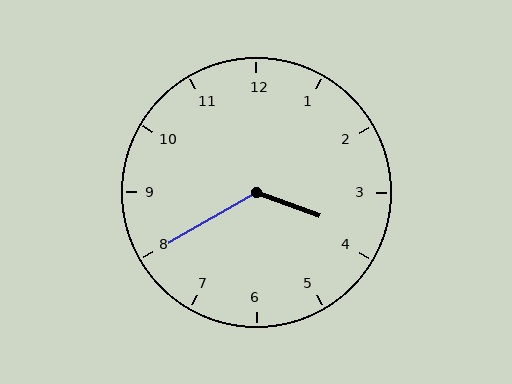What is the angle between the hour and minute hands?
Approximately 130 degrees.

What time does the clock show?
3:40.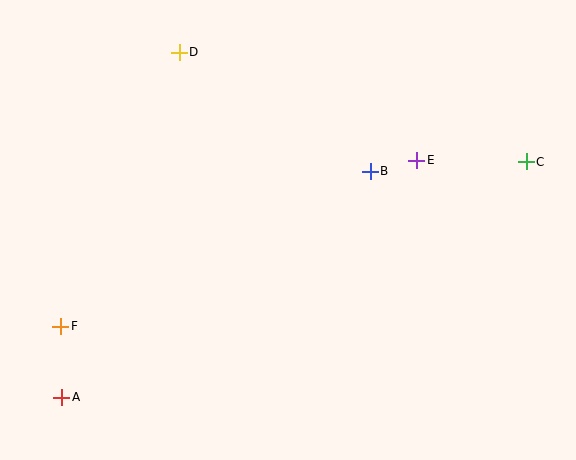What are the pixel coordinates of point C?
Point C is at (526, 162).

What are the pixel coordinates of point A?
Point A is at (62, 397).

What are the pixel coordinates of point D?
Point D is at (179, 52).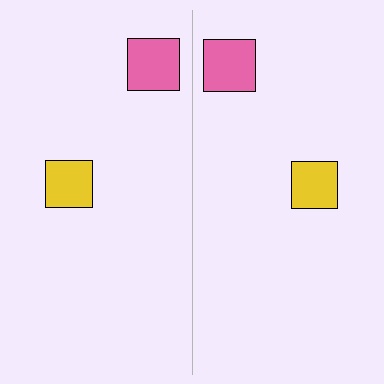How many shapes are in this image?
There are 4 shapes in this image.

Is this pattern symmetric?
Yes, this pattern has bilateral (reflection) symmetry.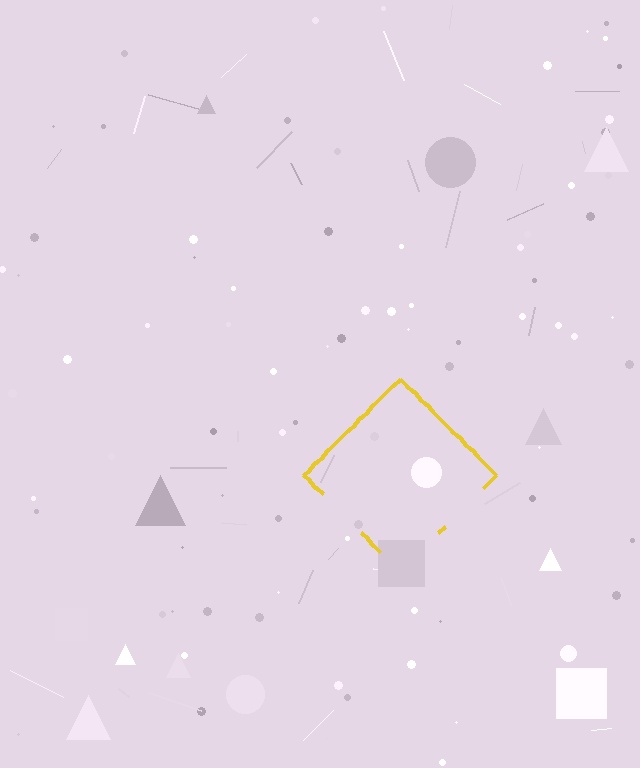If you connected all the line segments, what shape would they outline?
They would outline a diamond.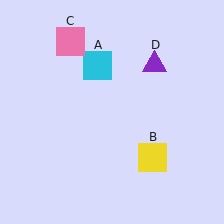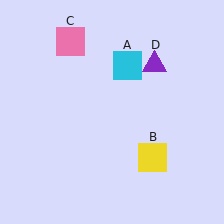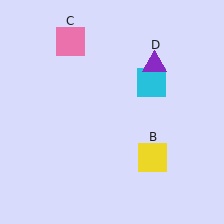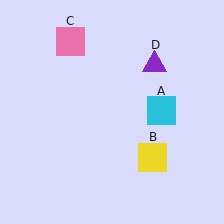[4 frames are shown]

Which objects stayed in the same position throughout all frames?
Yellow square (object B) and pink square (object C) and purple triangle (object D) remained stationary.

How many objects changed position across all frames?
1 object changed position: cyan square (object A).